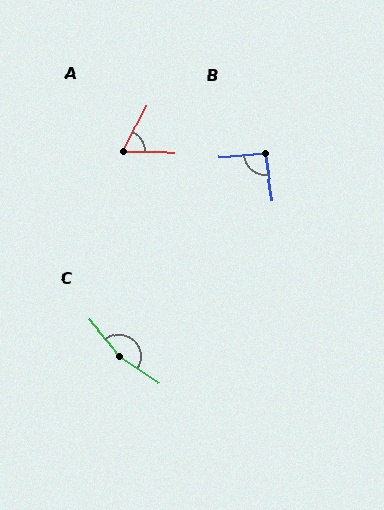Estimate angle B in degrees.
Approximately 94 degrees.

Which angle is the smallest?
A, at approximately 65 degrees.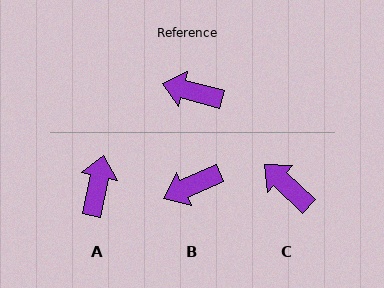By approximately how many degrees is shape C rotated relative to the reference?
Approximately 28 degrees clockwise.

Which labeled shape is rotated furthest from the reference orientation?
A, about 87 degrees away.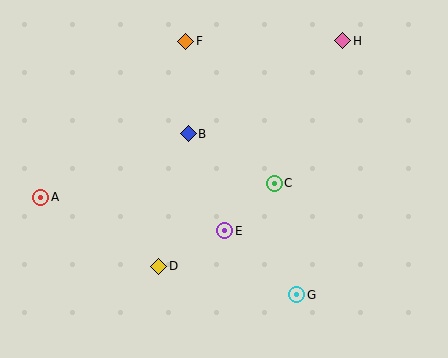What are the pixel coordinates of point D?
Point D is at (159, 266).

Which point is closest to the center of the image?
Point C at (274, 183) is closest to the center.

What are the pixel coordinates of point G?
Point G is at (297, 295).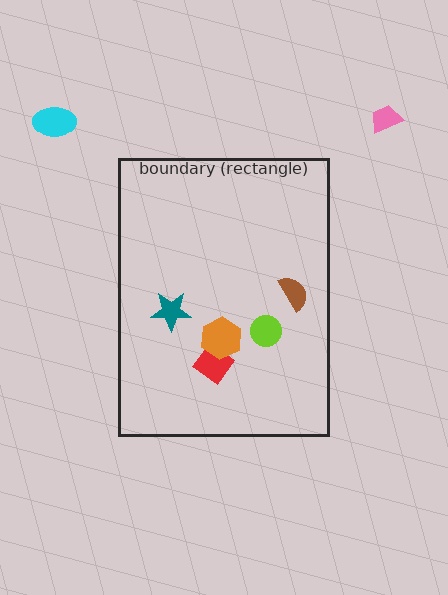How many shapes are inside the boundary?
5 inside, 2 outside.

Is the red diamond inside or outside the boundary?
Inside.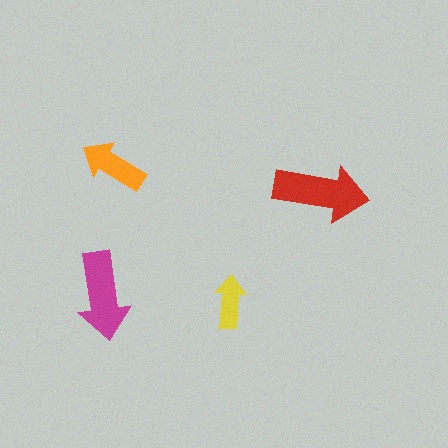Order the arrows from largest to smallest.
the red one, the magenta one, the orange one, the yellow one.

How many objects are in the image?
There are 4 objects in the image.